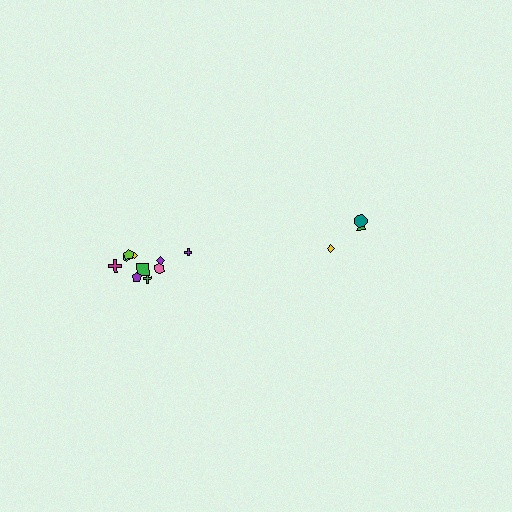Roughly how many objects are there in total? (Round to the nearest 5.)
Roughly 15 objects in total.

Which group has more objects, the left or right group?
The left group.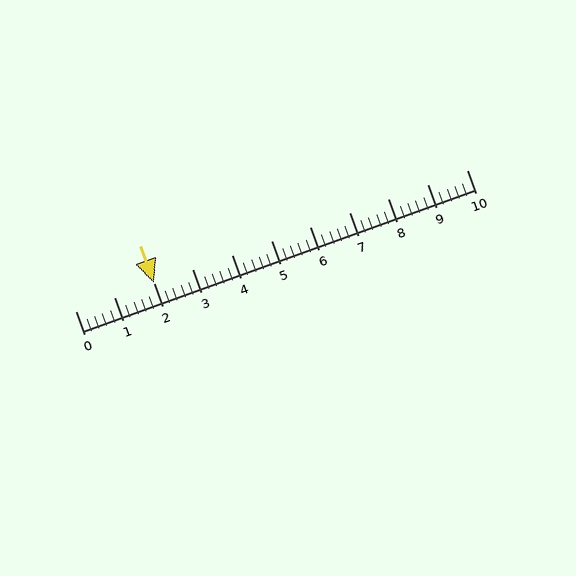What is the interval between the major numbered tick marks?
The major tick marks are spaced 1 units apart.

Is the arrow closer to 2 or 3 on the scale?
The arrow is closer to 2.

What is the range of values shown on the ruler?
The ruler shows values from 0 to 10.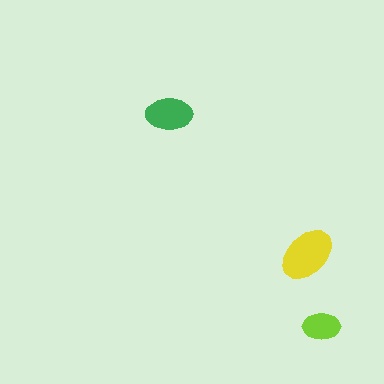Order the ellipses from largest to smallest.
the yellow one, the green one, the lime one.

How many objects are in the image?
There are 3 objects in the image.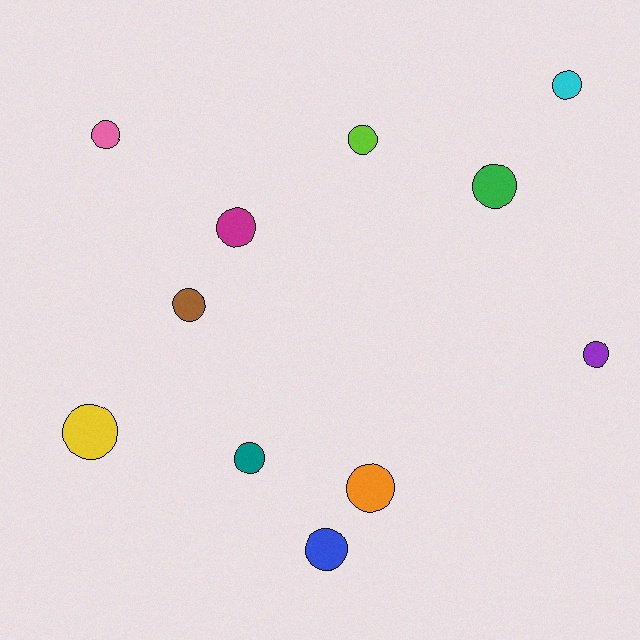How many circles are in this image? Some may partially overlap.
There are 11 circles.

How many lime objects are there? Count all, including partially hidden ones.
There is 1 lime object.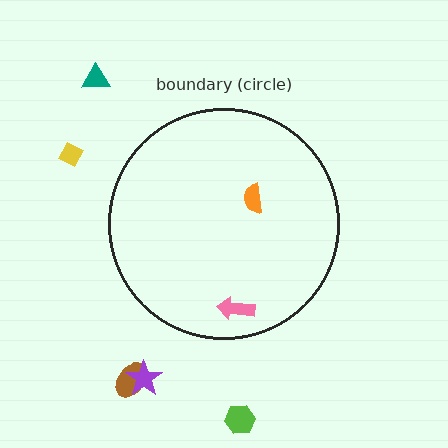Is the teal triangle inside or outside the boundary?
Outside.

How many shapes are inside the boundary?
2 inside, 5 outside.